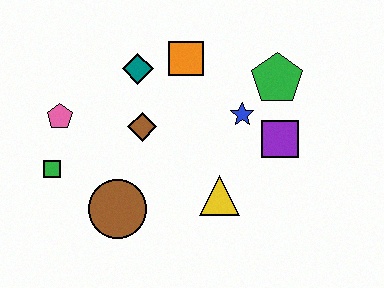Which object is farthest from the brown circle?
The green pentagon is farthest from the brown circle.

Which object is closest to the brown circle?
The green square is closest to the brown circle.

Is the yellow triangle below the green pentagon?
Yes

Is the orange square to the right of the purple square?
No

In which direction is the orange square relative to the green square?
The orange square is to the right of the green square.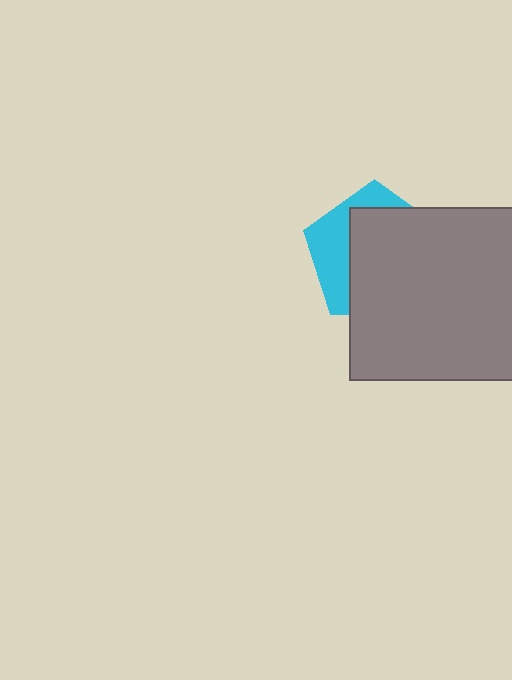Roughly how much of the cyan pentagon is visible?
A small part of it is visible (roughly 34%).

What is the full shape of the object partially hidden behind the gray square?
The partially hidden object is a cyan pentagon.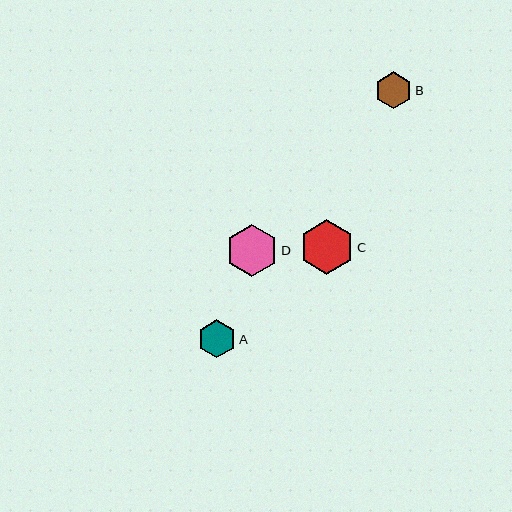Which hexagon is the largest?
Hexagon C is the largest with a size of approximately 55 pixels.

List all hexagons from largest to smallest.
From largest to smallest: C, D, A, B.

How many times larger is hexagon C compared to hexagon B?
Hexagon C is approximately 1.5 times the size of hexagon B.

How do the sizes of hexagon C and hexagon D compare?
Hexagon C and hexagon D are approximately the same size.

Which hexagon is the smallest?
Hexagon B is the smallest with a size of approximately 37 pixels.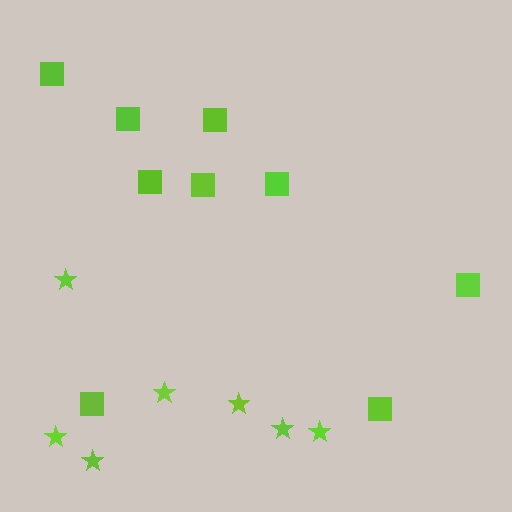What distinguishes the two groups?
There are 2 groups: one group of stars (7) and one group of squares (9).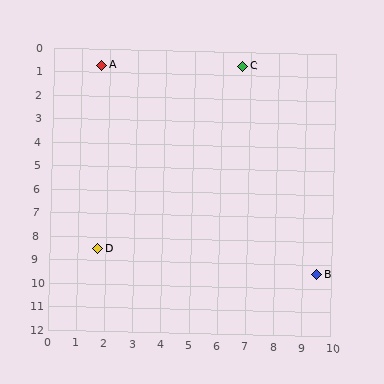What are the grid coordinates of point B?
Point B is at approximately (9.5, 9.4).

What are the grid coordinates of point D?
Point D is at approximately (1.7, 8.5).